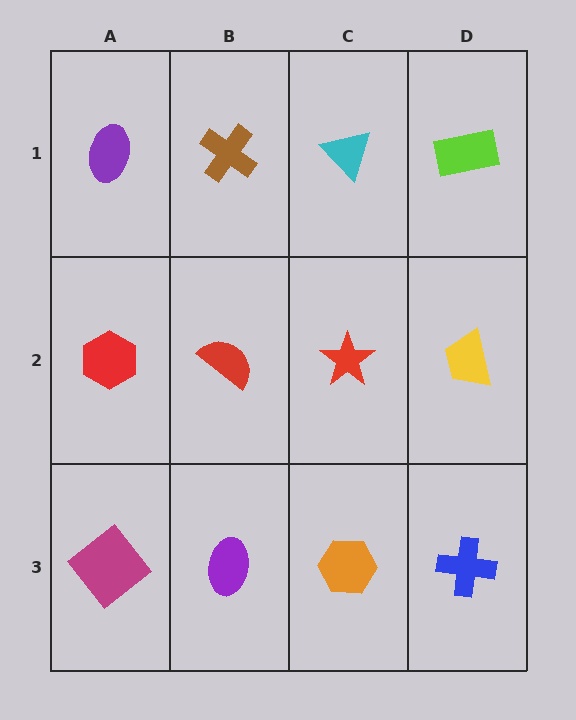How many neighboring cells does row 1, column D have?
2.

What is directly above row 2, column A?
A purple ellipse.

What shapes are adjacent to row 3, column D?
A yellow trapezoid (row 2, column D), an orange hexagon (row 3, column C).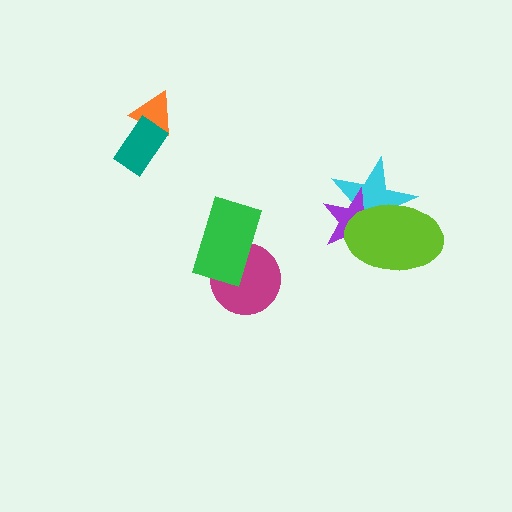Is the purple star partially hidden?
Yes, it is partially covered by another shape.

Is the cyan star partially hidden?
Yes, it is partially covered by another shape.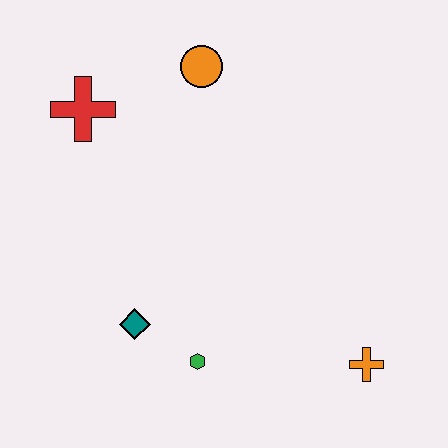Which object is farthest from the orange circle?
The orange cross is farthest from the orange circle.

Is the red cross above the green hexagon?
Yes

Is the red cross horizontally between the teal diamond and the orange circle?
No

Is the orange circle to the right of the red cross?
Yes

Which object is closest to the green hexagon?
The teal diamond is closest to the green hexagon.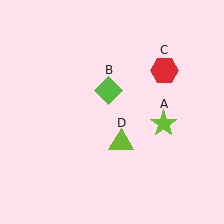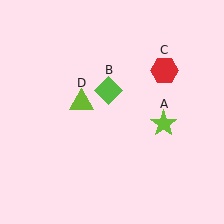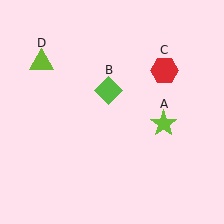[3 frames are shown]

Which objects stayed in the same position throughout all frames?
Lime star (object A) and lime diamond (object B) and red hexagon (object C) remained stationary.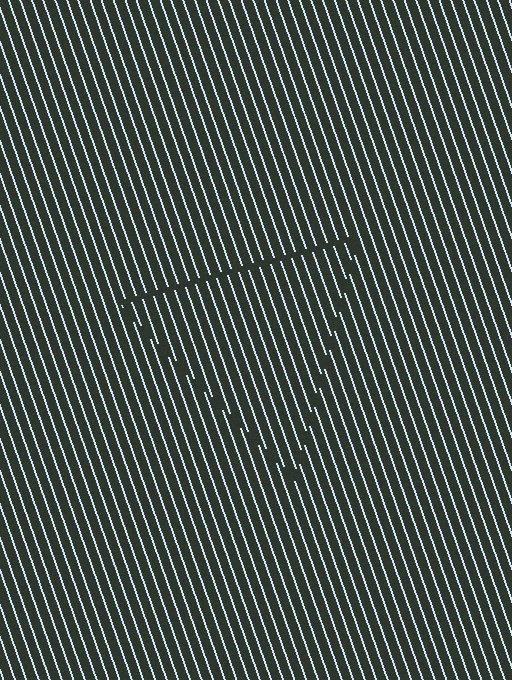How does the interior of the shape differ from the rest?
The interior of the shape contains the same grating, shifted by half a period — the contour is defined by the phase discontinuity where line-ends from the inner and outer gratings abut.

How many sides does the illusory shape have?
3 sides — the line-ends trace a triangle.